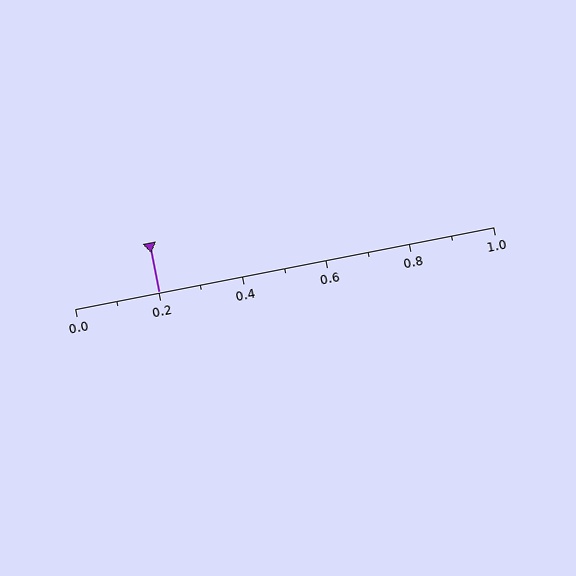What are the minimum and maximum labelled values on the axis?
The axis runs from 0.0 to 1.0.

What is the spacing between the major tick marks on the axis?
The major ticks are spaced 0.2 apart.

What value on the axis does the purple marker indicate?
The marker indicates approximately 0.2.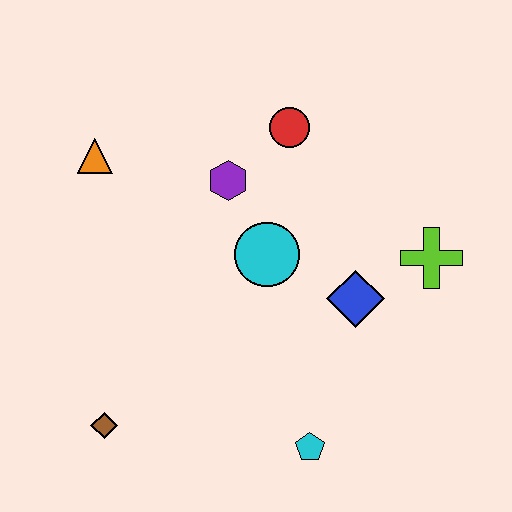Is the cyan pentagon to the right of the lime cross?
No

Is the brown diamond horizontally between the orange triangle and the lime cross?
Yes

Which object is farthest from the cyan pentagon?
The orange triangle is farthest from the cyan pentagon.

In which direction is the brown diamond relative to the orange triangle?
The brown diamond is below the orange triangle.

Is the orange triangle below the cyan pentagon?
No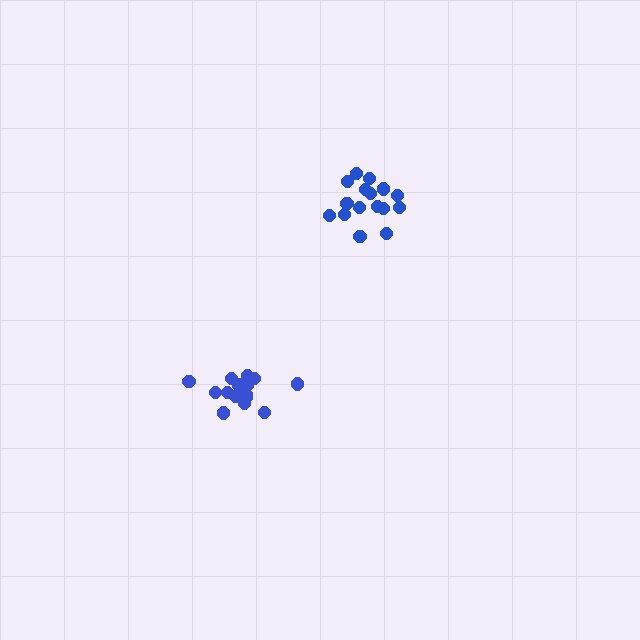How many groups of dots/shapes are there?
There are 2 groups.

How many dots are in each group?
Group 1: 16 dots, Group 2: 16 dots (32 total).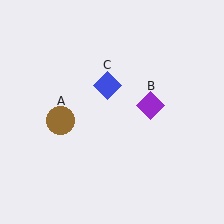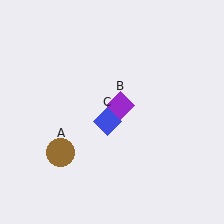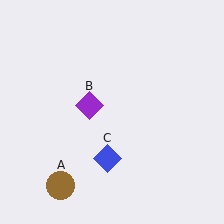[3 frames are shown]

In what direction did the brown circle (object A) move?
The brown circle (object A) moved down.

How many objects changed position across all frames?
3 objects changed position: brown circle (object A), purple diamond (object B), blue diamond (object C).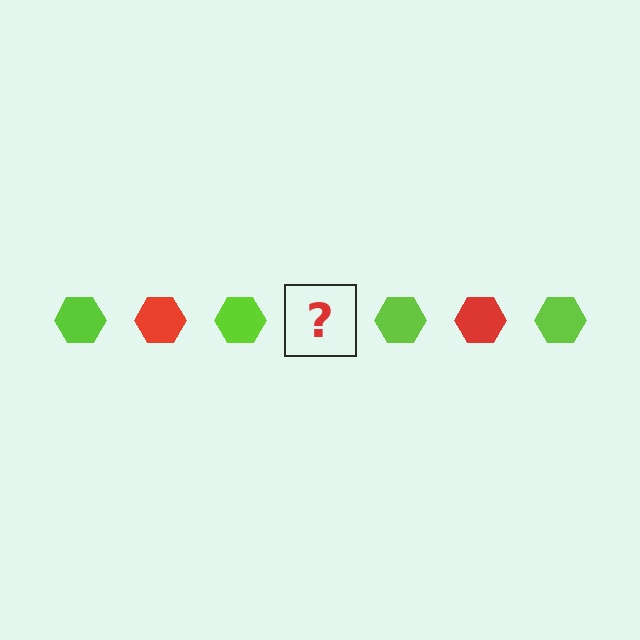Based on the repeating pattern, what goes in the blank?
The blank should be a red hexagon.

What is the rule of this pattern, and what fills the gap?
The rule is that the pattern cycles through lime, red hexagons. The gap should be filled with a red hexagon.